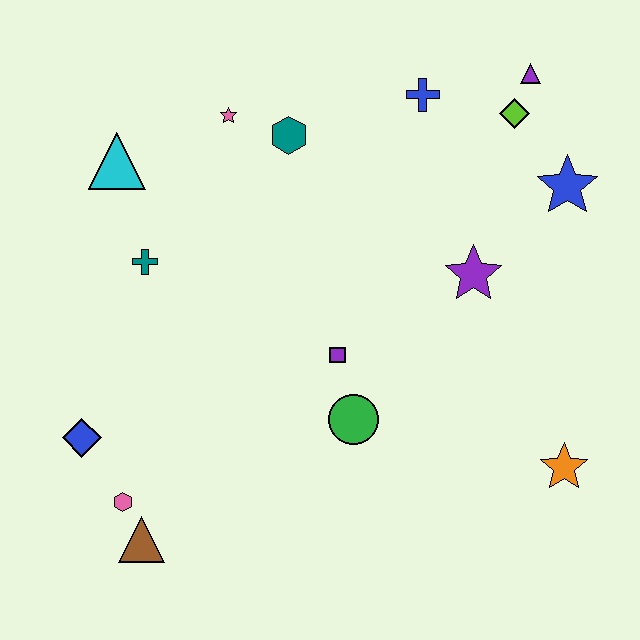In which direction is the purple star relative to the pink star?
The purple star is to the right of the pink star.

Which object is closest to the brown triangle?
The pink hexagon is closest to the brown triangle.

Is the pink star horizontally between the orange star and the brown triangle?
Yes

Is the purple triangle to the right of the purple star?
Yes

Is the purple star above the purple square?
Yes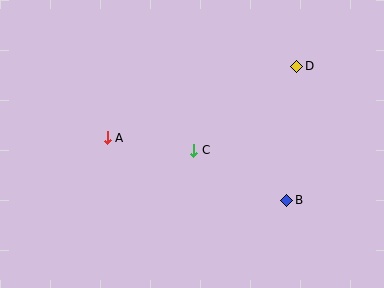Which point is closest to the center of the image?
Point C at (194, 150) is closest to the center.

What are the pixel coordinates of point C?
Point C is at (194, 150).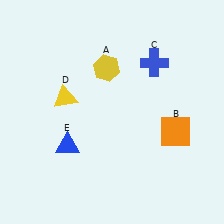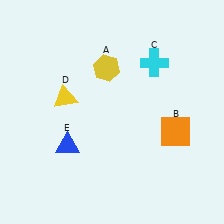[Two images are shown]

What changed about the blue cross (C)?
In Image 1, C is blue. In Image 2, it changed to cyan.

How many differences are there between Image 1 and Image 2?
There is 1 difference between the two images.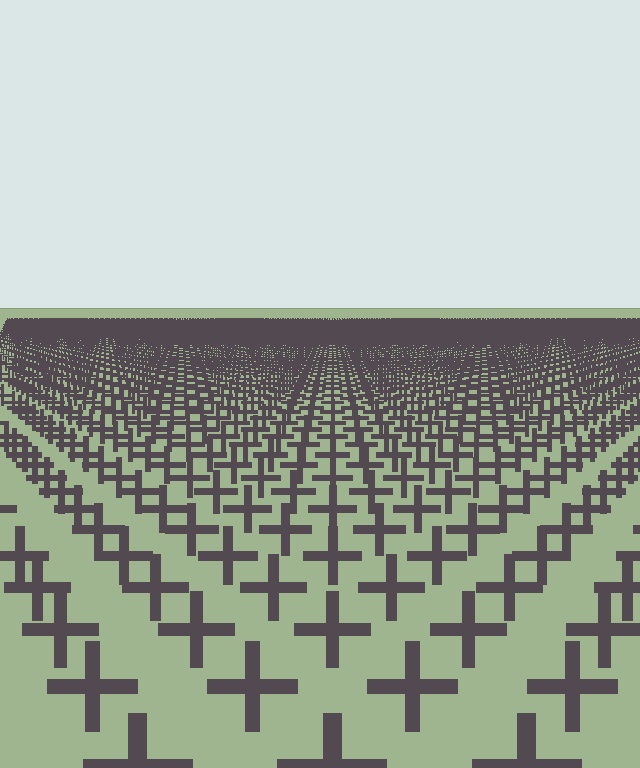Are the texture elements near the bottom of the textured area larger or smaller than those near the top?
Larger. Near the bottom, elements are closer to the viewer and appear at a bigger on-screen size.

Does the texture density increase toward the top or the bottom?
Density increases toward the top.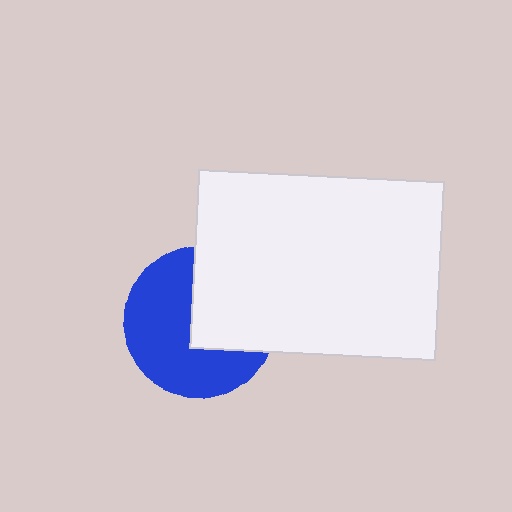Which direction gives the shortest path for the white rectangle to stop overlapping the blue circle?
Moving right gives the shortest separation.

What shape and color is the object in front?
The object in front is a white rectangle.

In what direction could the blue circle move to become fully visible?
The blue circle could move left. That would shift it out from behind the white rectangle entirely.